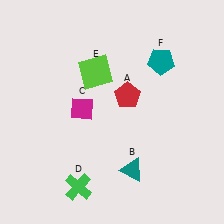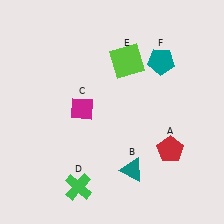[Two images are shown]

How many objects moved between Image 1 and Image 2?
2 objects moved between the two images.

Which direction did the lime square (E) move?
The lime square (E) moved right.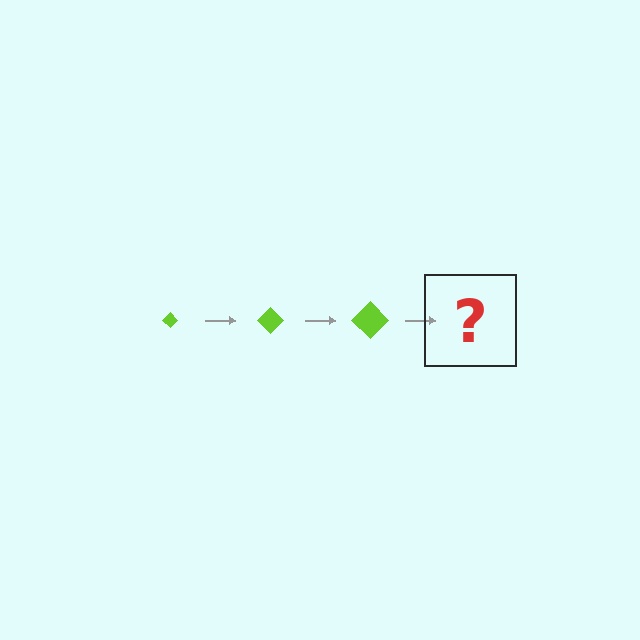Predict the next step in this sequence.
The next step is a lime diamond, larger than the previous one.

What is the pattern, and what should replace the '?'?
The pattern is that the diamond gets progressively larger each step. The '?' should be a lime diamond, larger than the previous one.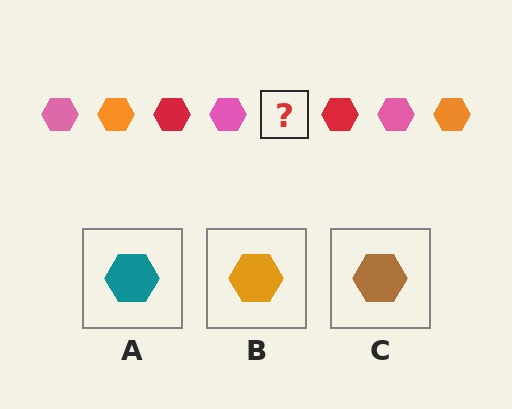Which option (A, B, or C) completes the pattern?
B.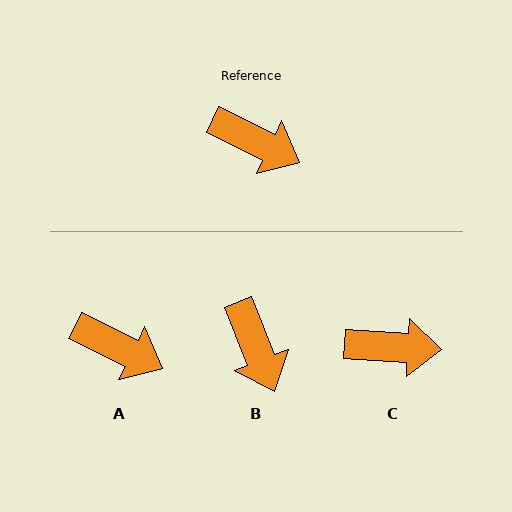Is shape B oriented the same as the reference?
No, it is off by about 42 degrees.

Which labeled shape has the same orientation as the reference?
A.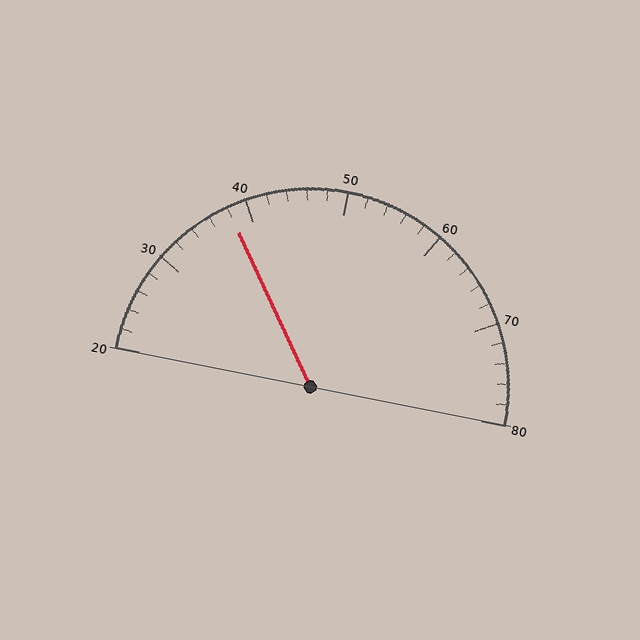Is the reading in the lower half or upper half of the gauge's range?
The reading is in the lower half of the range (20 to 80).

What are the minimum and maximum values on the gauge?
The gauge ranges from 20 to 80.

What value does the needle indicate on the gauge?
The needle indicates approximately 38.